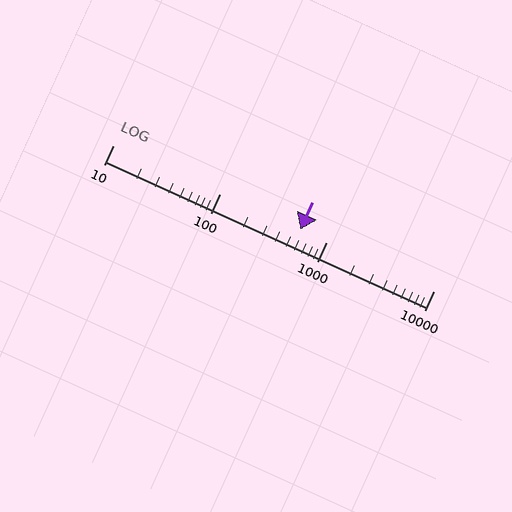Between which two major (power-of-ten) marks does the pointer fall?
The pointer is between 100 and 1000.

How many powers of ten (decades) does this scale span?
The scale spans 3 decades, from 10 to 10000.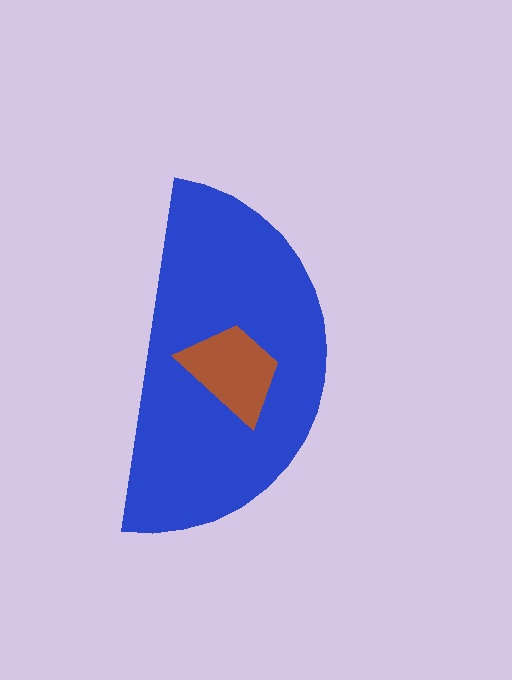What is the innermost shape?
The brown trapezoid.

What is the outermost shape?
The blue semicircle.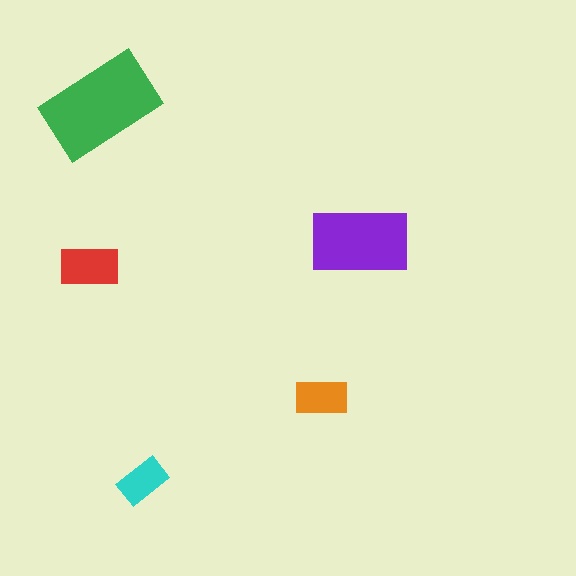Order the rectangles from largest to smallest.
the green one, the purple one, the red one, the orange one, the cyan one.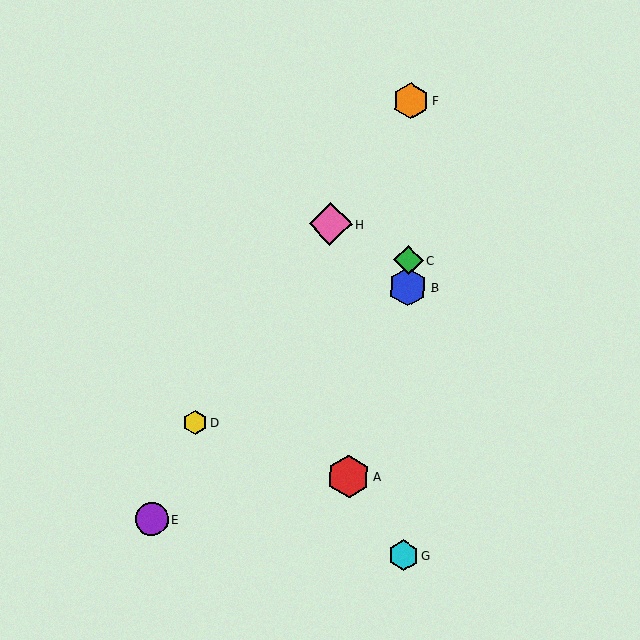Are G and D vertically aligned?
No, G is at x≈403 and D is at x≈195.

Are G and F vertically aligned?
Yes, both are at x≈403.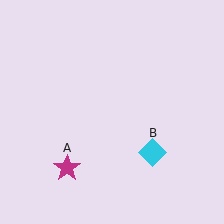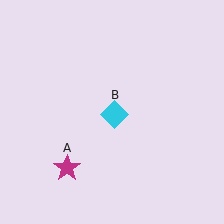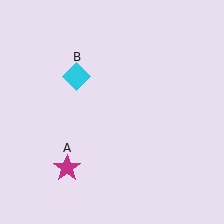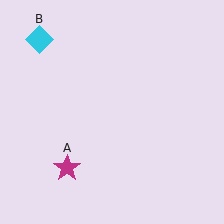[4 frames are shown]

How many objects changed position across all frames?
1 object changed position: cyan diamond (object B).